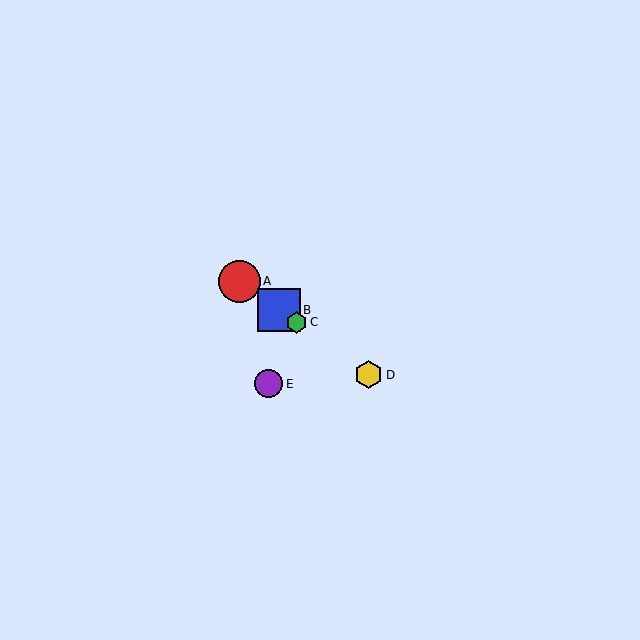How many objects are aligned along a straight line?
4 objects (A, B, C, D) are aligned along a straight line.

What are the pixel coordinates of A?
Object A is at (239, 281).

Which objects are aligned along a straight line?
Objects A, B, C, D are aligned along a straight line.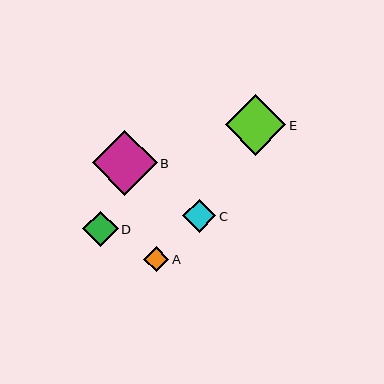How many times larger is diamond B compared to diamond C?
Diamond B is approximately 2.0 times the size of diamond C.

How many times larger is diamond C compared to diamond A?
Diamond C is approximately 1.3 times the size of diamond A.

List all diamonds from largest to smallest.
From largest to smallest: B, E, D, C, A.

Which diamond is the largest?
Diamond B is the largest with a size of approximately 65 pixels.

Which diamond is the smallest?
Diamond A is the smallest with a size of approximately 26 pixels.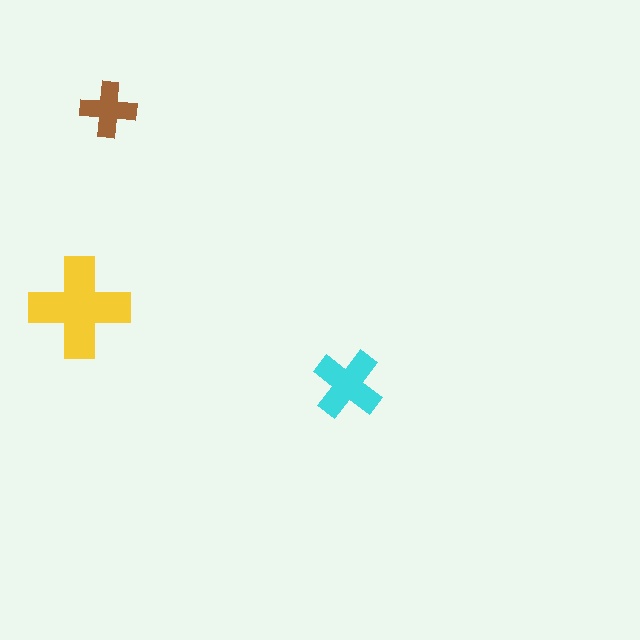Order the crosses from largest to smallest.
the yellow one, the cyan one, the brown one.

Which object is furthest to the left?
The yellow cross is leftmost.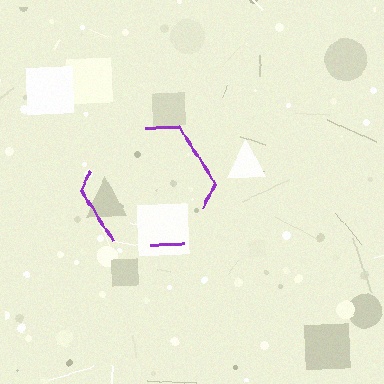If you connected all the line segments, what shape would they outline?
They would outline a hexagon.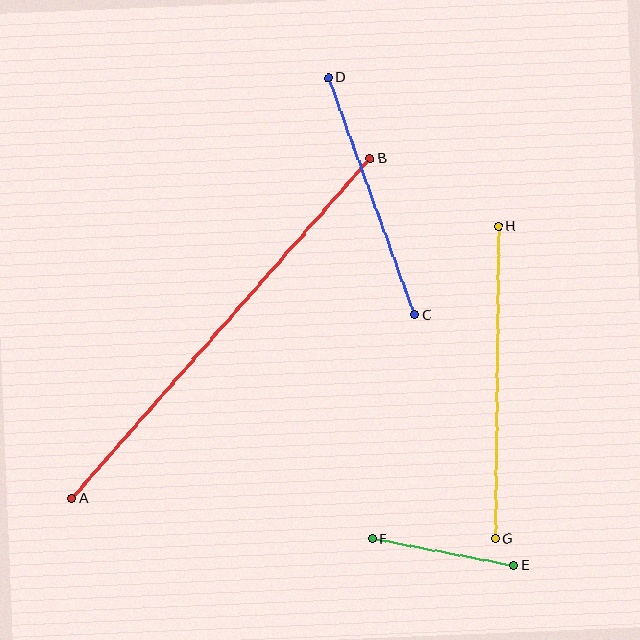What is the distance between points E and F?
The distance is approximately 144 pixels.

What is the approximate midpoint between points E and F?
The midpoint is at approximately (443, 552) pixels.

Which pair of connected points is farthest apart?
Points A and B are farthest apart.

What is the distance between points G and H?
The distance is approximately 312 pixels.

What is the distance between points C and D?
The distance is approximately 252 pixels.